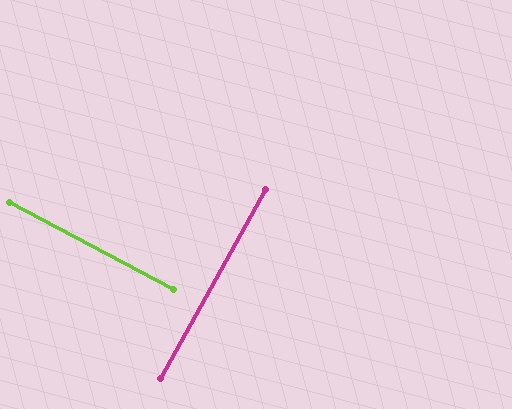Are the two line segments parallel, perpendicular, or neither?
Perpendicular — they meet at approximately 89°.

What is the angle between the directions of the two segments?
Approximately 89 degrees.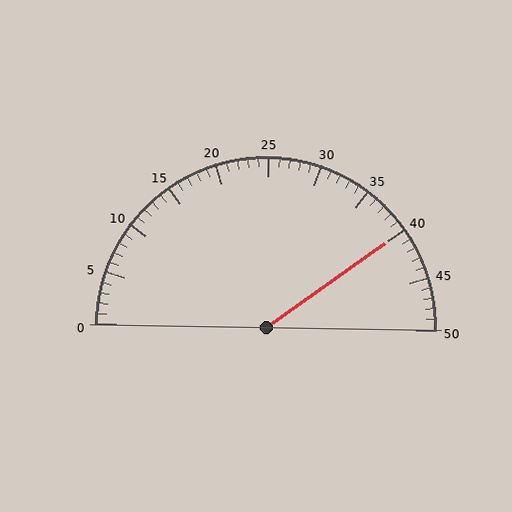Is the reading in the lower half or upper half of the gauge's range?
The reading is in the upper half of the range (0 to 50).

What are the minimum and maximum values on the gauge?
The gauge ranges from 0 to 50.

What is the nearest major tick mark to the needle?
The nearest major tick mark is 40.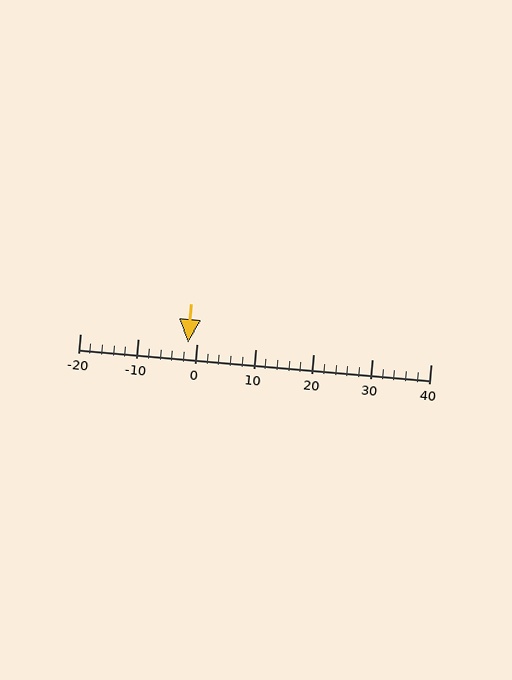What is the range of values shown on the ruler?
The ruler shows values from -20 to 40.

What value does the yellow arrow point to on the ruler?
The yellow arrow points to approximately -2.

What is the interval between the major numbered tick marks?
The major tick marks are spaced 10 units apart.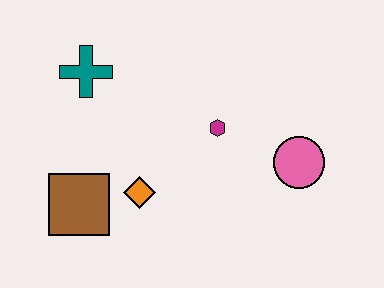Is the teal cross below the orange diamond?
No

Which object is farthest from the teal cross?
The pink circle is farthest from the teal cross.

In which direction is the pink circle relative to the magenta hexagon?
The pink circle is to the right of the magenta hexagon.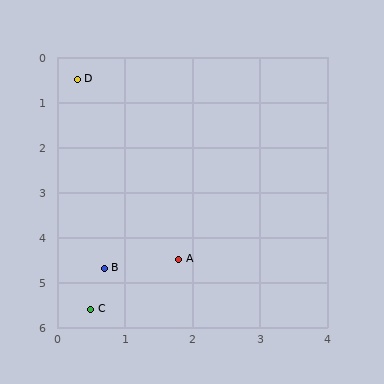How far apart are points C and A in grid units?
Points C and A are about 1.7 grid units apart.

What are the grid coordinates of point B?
Point B is at approximately (0.7, 4.7).